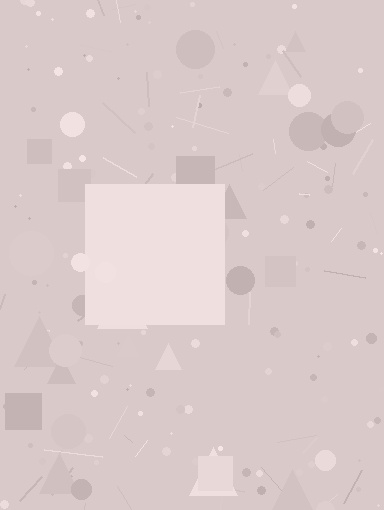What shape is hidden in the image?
A square is hidden in the image.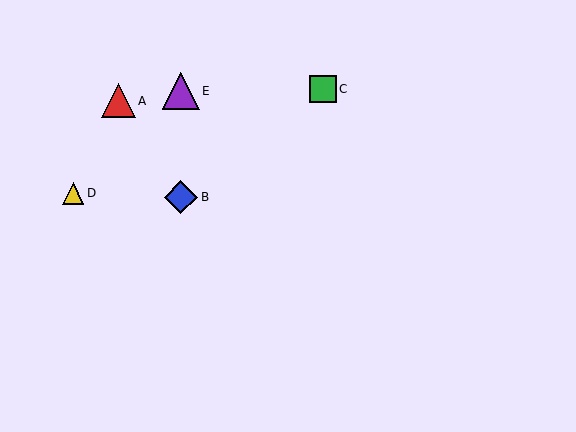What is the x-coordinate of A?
Object A is at x≈118.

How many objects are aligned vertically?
2 objects (B, E) are aligned vertically.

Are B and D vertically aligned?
No, B is at x≈181 and D is at x≈73.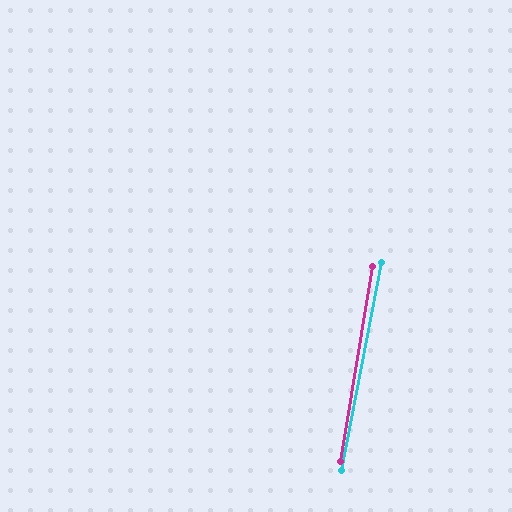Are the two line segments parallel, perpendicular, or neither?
Parallel — their directions differ by only 1.3°.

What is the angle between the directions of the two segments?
Approximately 1 degree.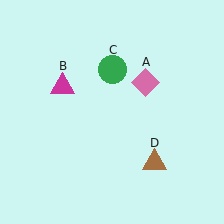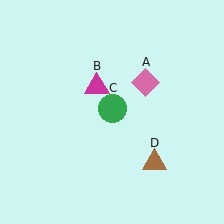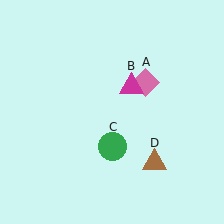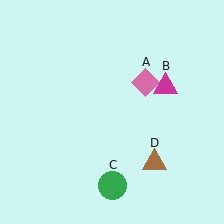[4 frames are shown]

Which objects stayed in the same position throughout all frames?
Pink diamond (object A) and brown triangle (object D) remained stationary.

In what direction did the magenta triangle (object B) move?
The magenta triangle (object B) moved right.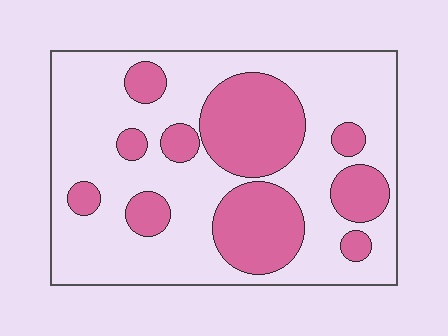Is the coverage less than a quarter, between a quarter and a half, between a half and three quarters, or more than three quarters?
Between a quarter and a half.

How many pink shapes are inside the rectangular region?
10.